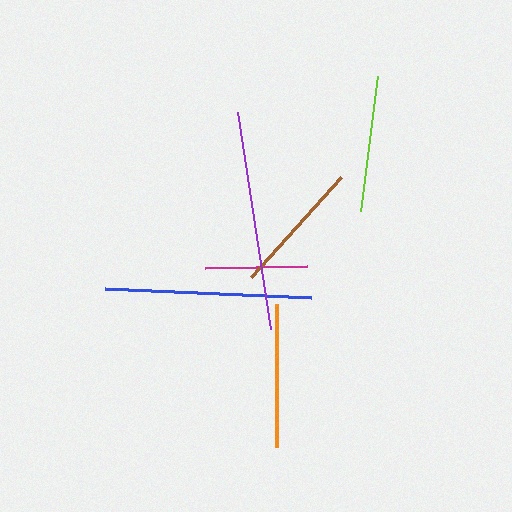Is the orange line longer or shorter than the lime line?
The orange line is longer than the lime line.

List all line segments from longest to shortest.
From longest to shortest: purple, blue, orange, lime, brown, magenta.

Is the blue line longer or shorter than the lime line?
The blue line is longer than the lime line.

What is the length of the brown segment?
The brown segment is approximately 135 pixels long.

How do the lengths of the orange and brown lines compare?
The orange and brown lines are approximately the same length.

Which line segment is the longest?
The purple line is the longest at approximately 220 pixels.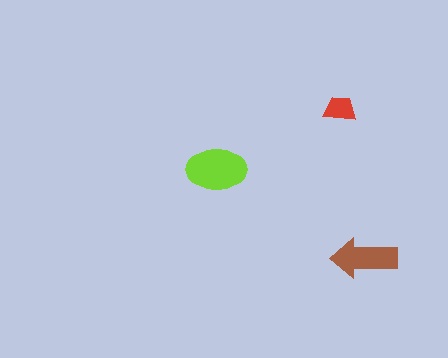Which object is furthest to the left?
The lime ellipse is leftmost.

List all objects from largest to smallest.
The lime ellipse, the brown arrow, the red trapezoid.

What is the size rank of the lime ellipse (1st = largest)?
1st.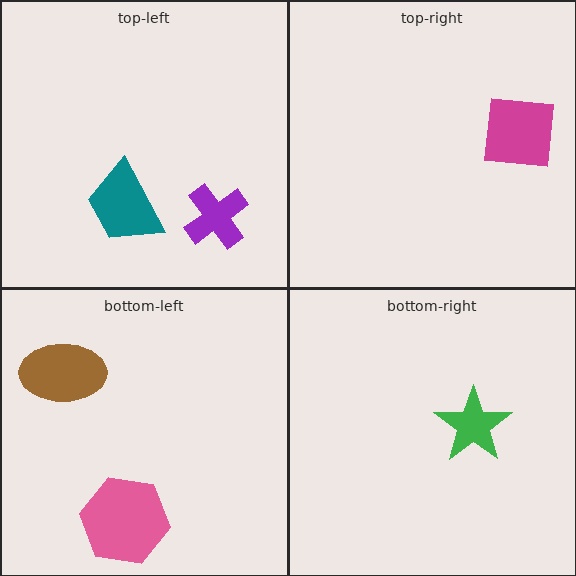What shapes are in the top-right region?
The magenta square.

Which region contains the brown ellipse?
The bottom-left region.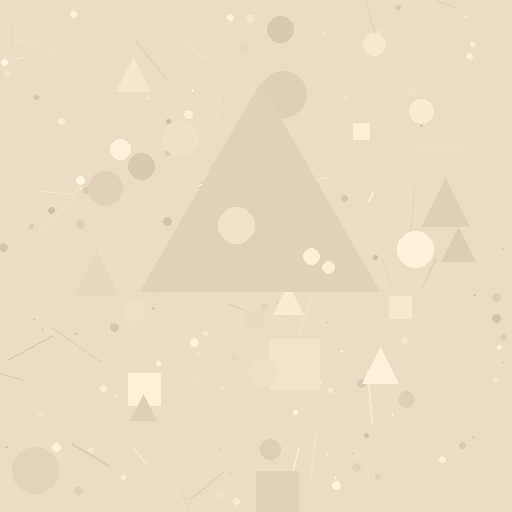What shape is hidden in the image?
A triangle is hidden in the image.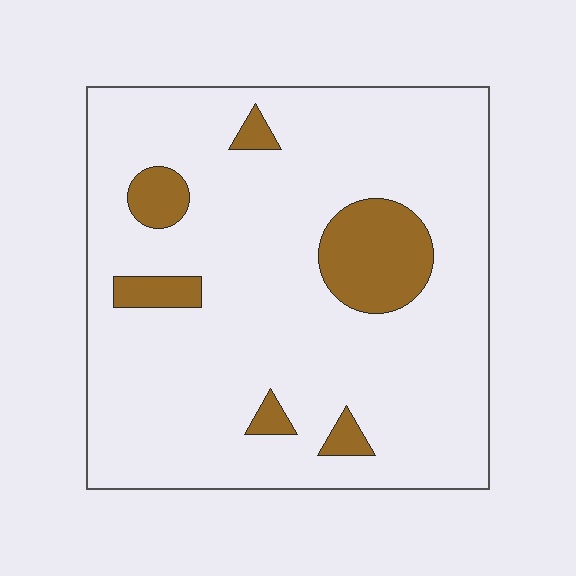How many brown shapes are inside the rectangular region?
6.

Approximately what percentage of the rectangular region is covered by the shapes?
Approximately 15%.